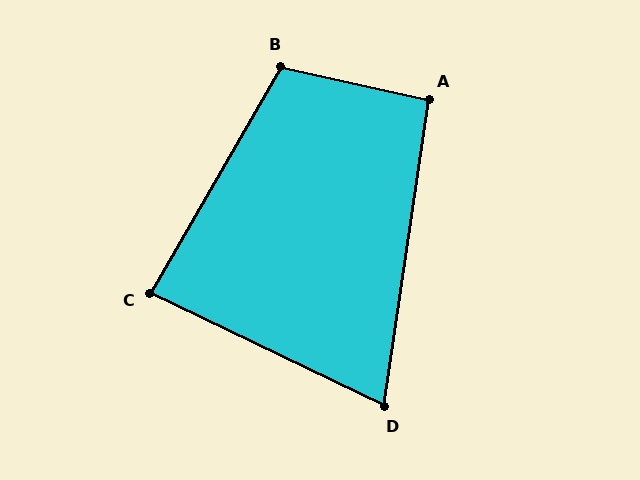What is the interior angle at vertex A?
Approximately 94 degrees (approximately right).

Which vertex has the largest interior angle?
B, at approximately 107 degrees.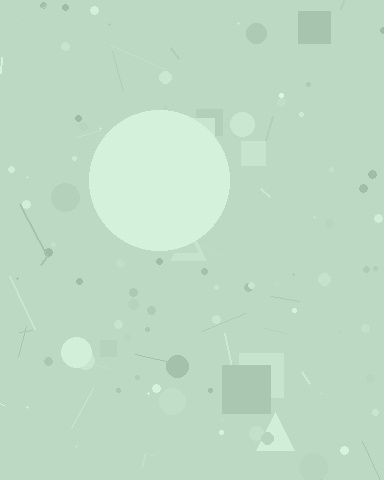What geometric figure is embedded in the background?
A circle is embedded in the background.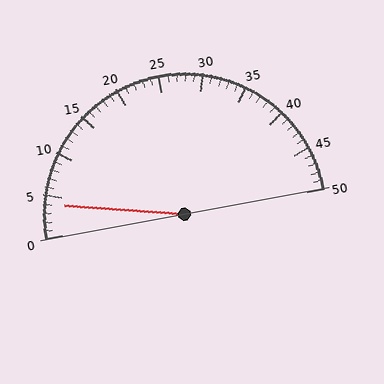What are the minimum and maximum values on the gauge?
The gauge ranges from 0 to 50.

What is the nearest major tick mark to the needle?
The nearest major tick mark is 5.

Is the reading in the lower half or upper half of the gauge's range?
The reading is in the lower half of the range (0 to 50).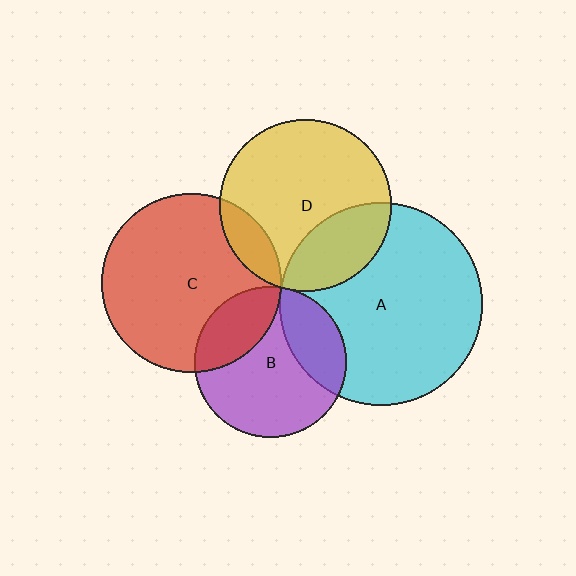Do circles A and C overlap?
Yes.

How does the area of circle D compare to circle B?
Approximately 1.3 times.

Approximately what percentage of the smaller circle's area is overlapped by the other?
Approximately 5%.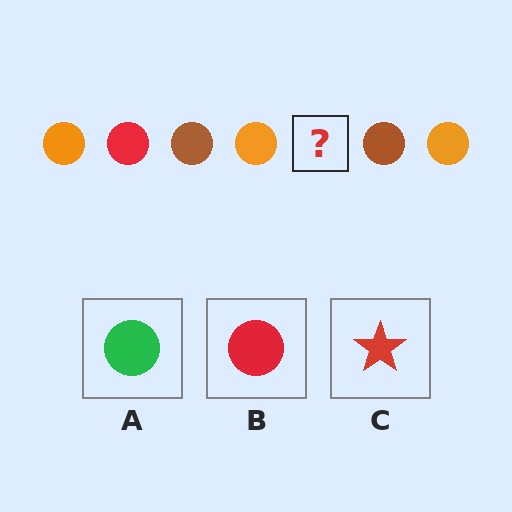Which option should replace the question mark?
Option B.